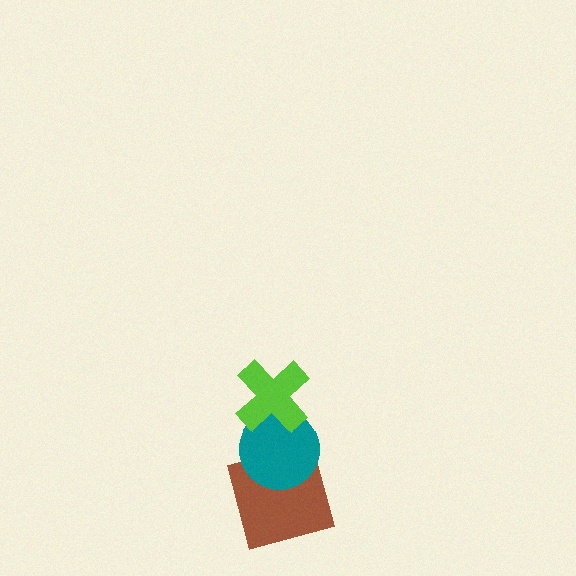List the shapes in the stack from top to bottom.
From top to bottom: the lime cross, the teal circle, the brown square.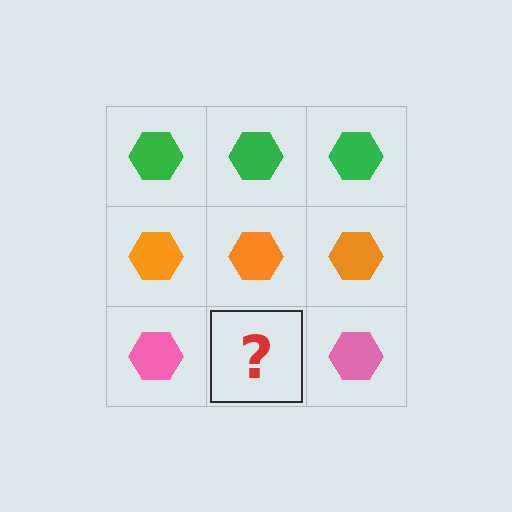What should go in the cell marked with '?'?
The missing cell should contain a pink hexagon.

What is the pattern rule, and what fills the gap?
The rule is that each row has a consistent color. The gap should be filled with a pink hexagon.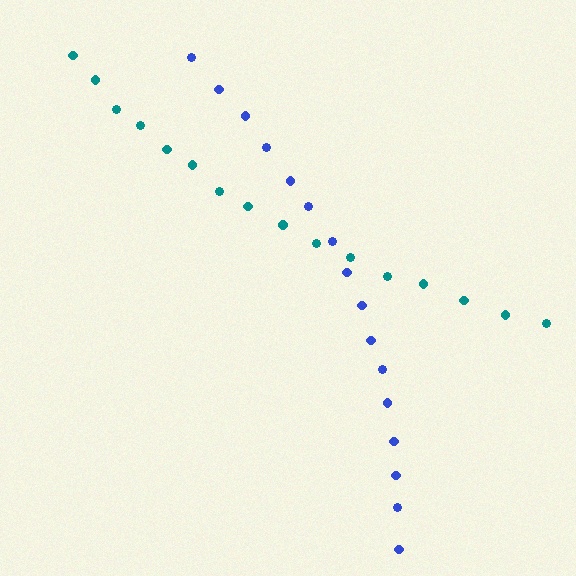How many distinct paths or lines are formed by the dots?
There are 2 distinct paths.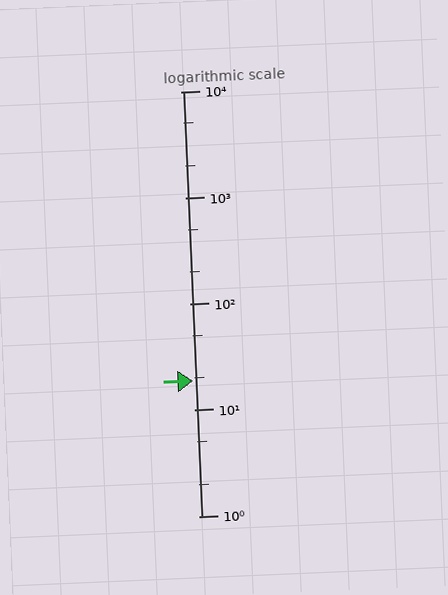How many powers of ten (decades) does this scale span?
The scale spans 4 decades, from 1 to 10000.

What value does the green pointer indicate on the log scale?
The pointer indicates approximately 19.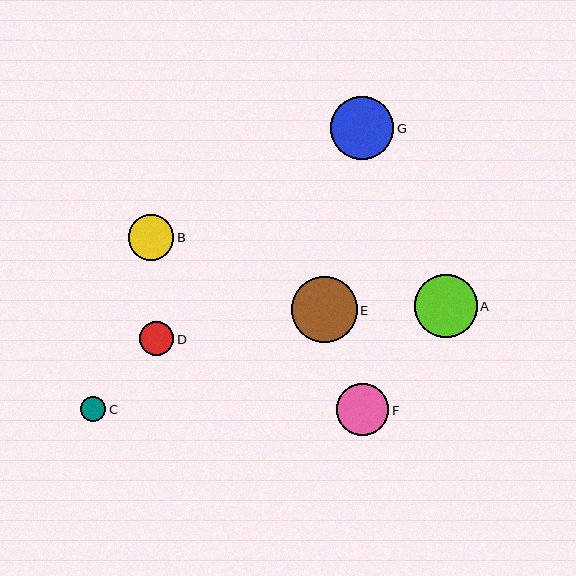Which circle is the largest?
Circle E is the largest with a size of approximately 66 pixels.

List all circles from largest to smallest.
From largest to smallest: E, G, A, F, B, D, C.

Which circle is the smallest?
Circle C is the smallest with a size of approximately 25 pixels.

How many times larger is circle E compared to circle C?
Circle E is approximately 2.6 times the size of circle C.